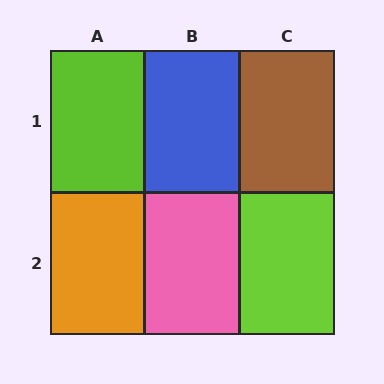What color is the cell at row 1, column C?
Brown.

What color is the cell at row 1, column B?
Blue.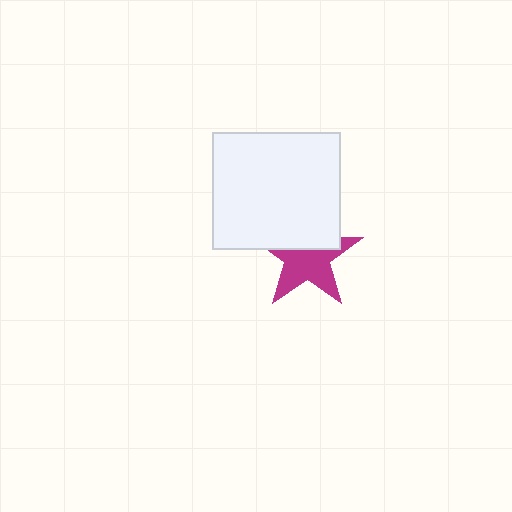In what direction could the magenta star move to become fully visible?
The magenta star could move down. That would shift it out from behind the white rectangle entirely.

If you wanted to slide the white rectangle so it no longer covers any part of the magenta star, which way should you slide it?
Slide it up — that is the most direct way to separate the two shapes.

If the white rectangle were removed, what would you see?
You would see the complete magenta star.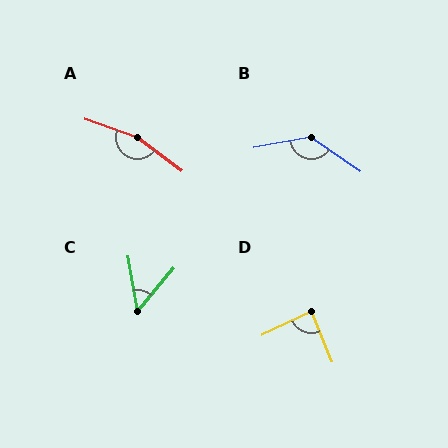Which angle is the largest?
A, at approximately 163 degrees.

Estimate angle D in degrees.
Approximately 87 degrees.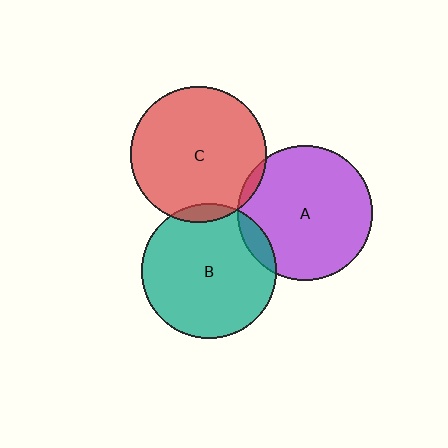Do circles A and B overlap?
Yes.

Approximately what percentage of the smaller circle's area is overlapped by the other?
Approximately 10%.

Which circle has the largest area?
Circle C (red).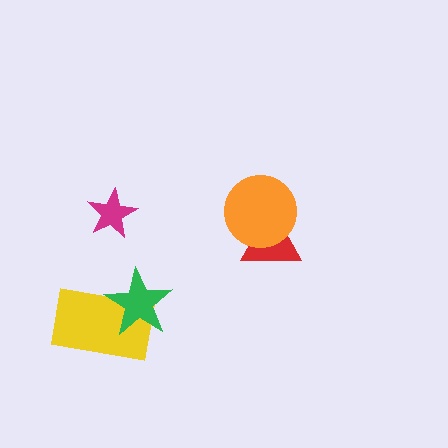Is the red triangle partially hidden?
Yes, it is partially covered by another shape.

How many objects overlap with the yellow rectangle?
1 object overlaps with the yellow rectangle.